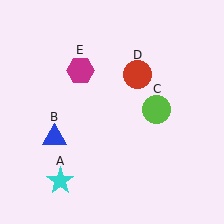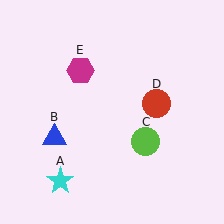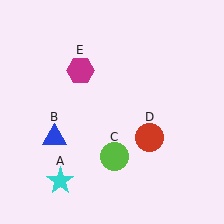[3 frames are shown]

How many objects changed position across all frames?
2 objects changed position: lime circle (object C), red circle (object D).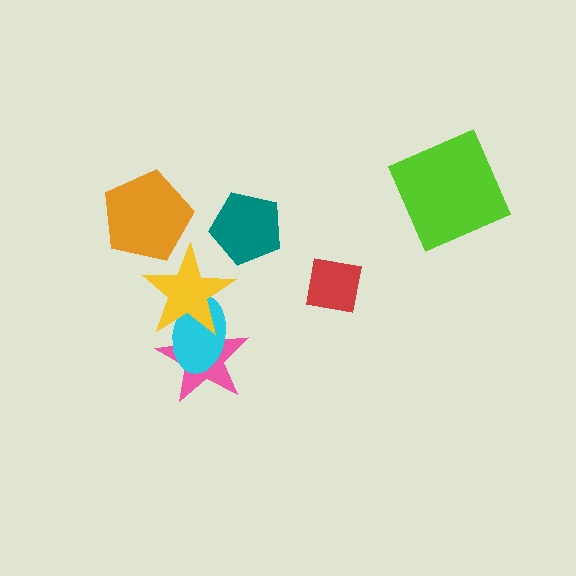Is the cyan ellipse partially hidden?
Yes, it is partially covered by another shape.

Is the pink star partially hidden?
Yes, it is partially covered by another shape.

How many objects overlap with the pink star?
2 objects overlap with the pink star.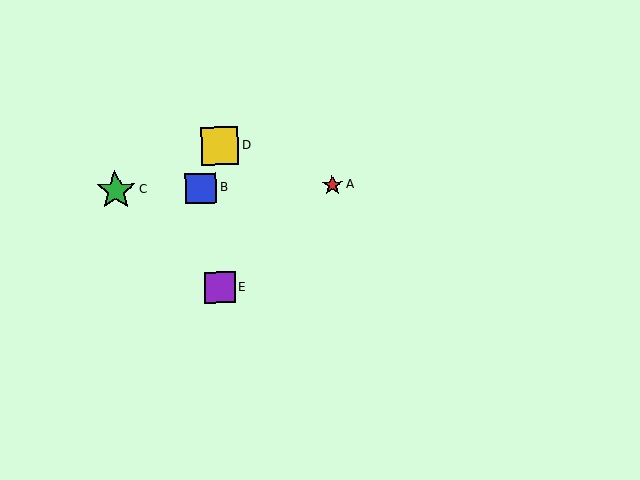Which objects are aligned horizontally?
Objects A, B, C are aligned horizontally.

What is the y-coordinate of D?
Object D is at y≈146.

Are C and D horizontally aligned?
No, C is at y≈190 and D is at y≈146.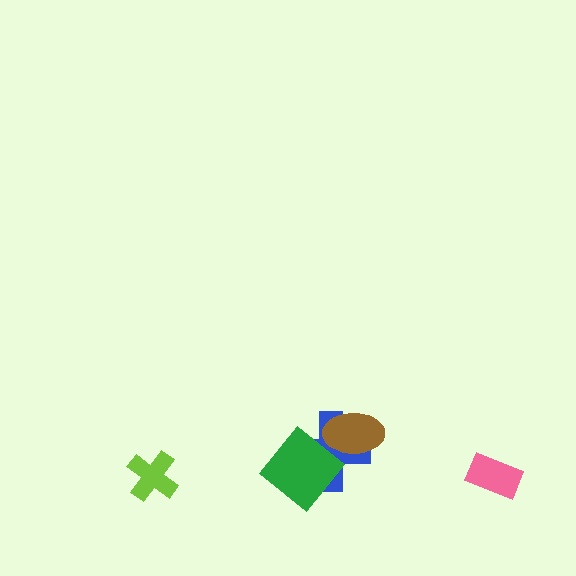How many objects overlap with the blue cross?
2 objects overlap with the blue cross.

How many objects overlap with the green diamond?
2 objects overlap with the green diamond.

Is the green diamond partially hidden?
Yes, it is partially covered by another shape.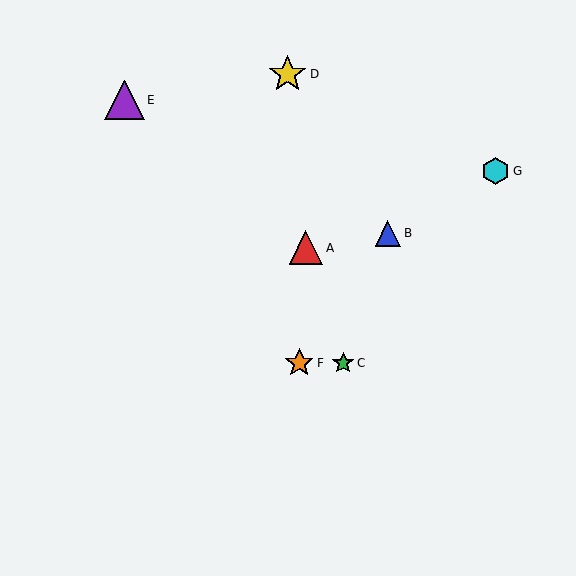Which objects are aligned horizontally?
Objects C, F are aligned horizontally.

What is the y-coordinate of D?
Object D is at y≈74.